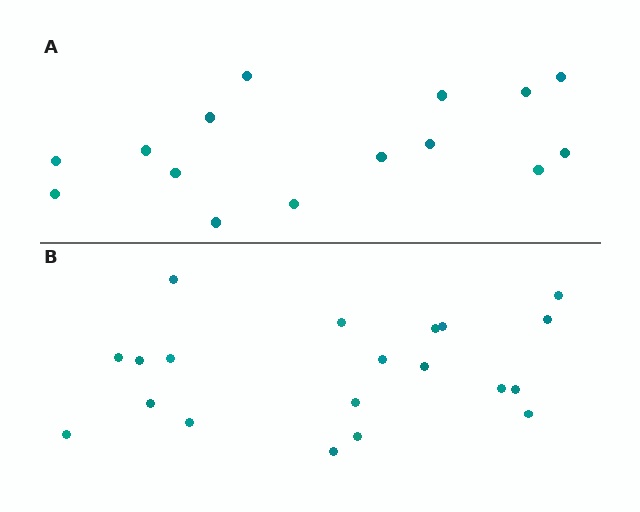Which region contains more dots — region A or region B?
Region B (the bottom region) has more dots.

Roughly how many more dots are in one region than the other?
Region B has about 5 more dots than region A.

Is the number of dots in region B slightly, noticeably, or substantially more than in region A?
Region B has noticeably more, but not dramatically so. The ratio is roughly 1.3 to 1.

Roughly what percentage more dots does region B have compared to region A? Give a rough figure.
About 35% more.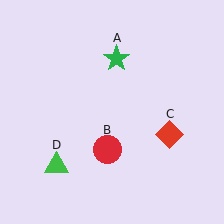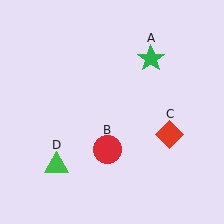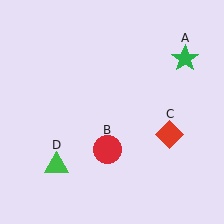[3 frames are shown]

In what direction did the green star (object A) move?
The green star (object A) moved right.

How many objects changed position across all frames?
1 object changed position: green star (object A).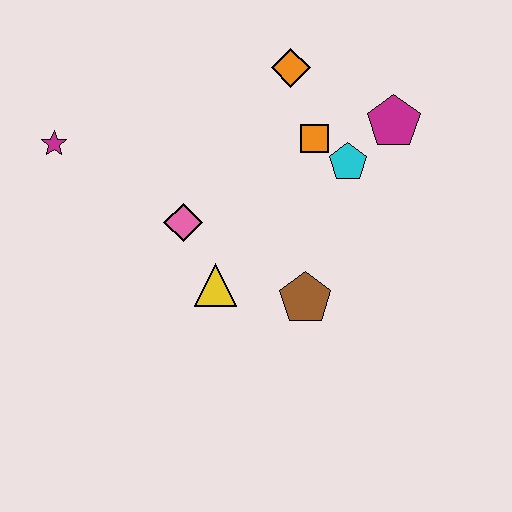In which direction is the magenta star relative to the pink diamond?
The magenta star is to the left of the pink diamond.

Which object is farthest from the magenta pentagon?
The magenta star is farthest from the magenta pentagon.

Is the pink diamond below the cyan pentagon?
Yes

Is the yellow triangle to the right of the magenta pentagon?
No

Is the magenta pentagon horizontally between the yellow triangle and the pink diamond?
No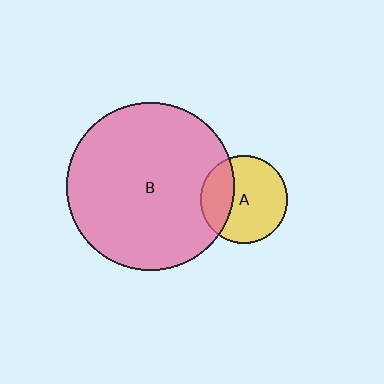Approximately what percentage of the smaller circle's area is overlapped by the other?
Approximately 30%.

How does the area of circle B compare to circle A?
Approximately 3.6 times.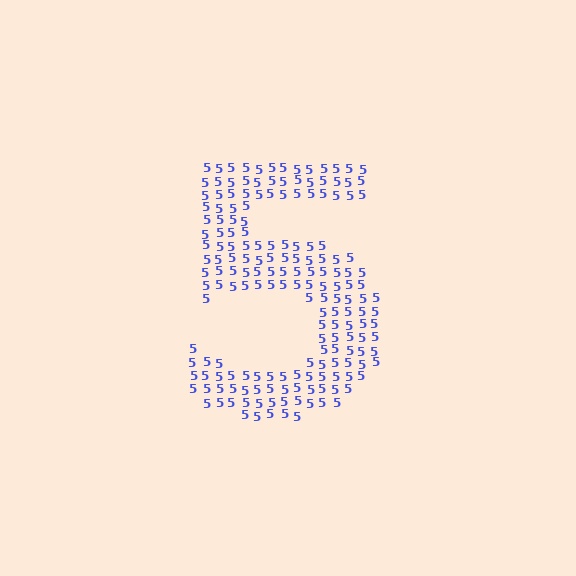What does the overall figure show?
The overall figure shows the digit 5.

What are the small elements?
The small elements are digit 5's.